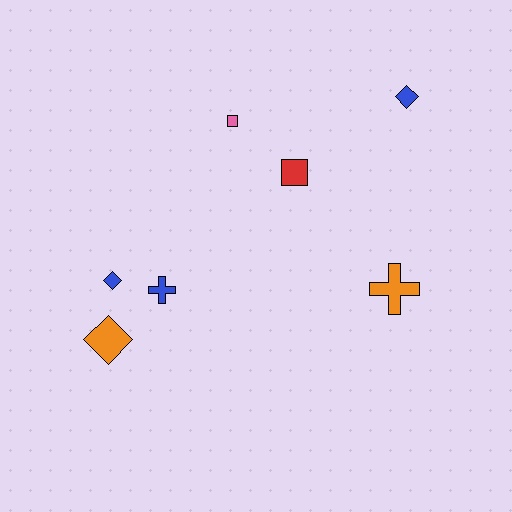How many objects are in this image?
There are 7 objects.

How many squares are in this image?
There are 2 squares.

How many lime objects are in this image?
There are no lime objects.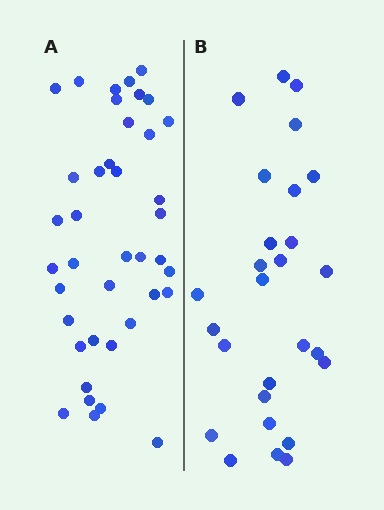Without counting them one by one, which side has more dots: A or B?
Region A (the left region) has more dots.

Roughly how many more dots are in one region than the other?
Region A has approximately 15 more dots than region B.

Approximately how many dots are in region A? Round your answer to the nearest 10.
About 40 dots.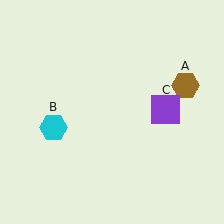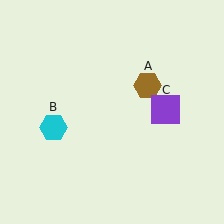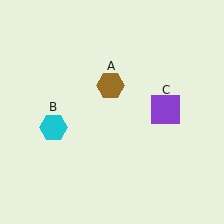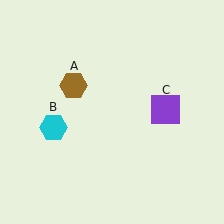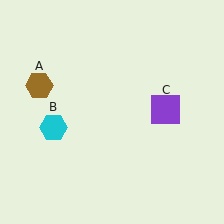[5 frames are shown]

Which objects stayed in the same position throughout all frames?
Cyan hexagon (object B) and purple square (object C) remained stationary.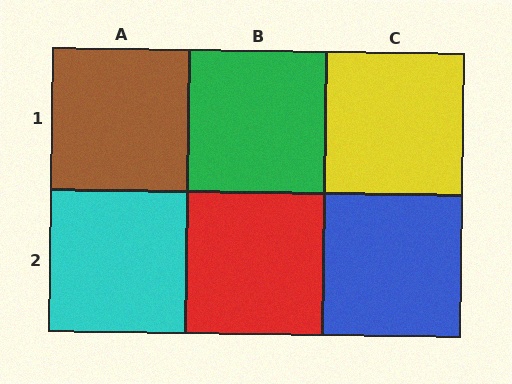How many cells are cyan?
1 cell is cyan.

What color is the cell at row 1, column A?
Brown.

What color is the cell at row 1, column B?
Green.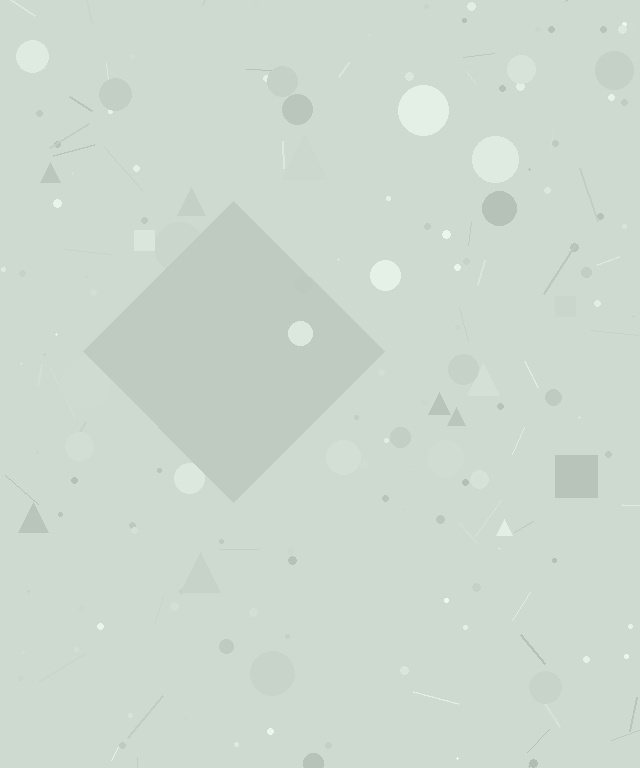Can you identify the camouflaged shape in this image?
The camouflaged shape is a diamond.